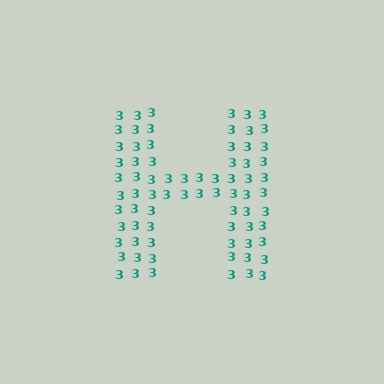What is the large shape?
The large shape is the letter H.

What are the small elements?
The small elements are digit 3's.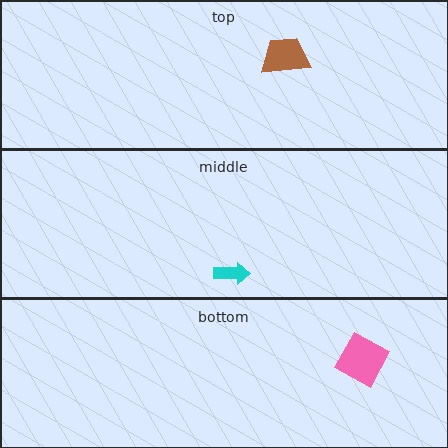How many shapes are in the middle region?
1.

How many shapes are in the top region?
1.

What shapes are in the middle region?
The cyan arrow.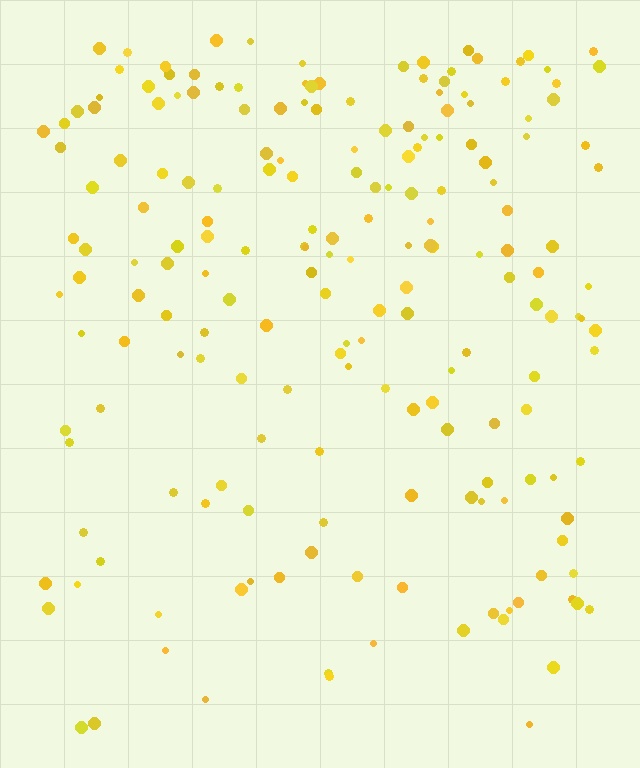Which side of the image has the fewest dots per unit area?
The bottom.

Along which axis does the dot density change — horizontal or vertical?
Vertical.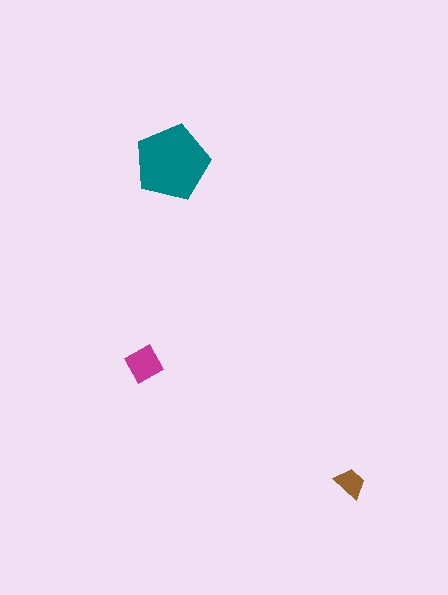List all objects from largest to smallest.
The teal pentagon, the magenta square, the brown trapezoid.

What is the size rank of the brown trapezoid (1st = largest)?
3rd.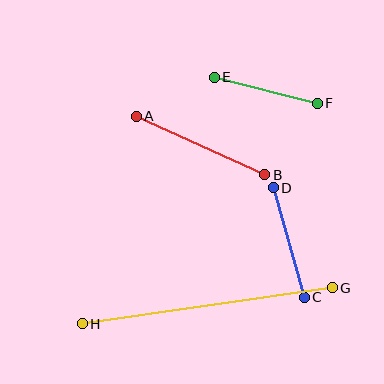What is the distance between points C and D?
The distance is approximately 113 pixels.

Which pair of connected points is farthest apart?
Points G and H are farthest apart.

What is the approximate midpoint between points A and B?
The midpoint is at approximately (200, 146) pixels.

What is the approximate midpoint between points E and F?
The midpoint is at approximately (266, 90) pixels.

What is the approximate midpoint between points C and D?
The midpoint is at approximately (289, 243) pixels.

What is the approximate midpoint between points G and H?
The midpoint is at approximately (207, 306) pixels.